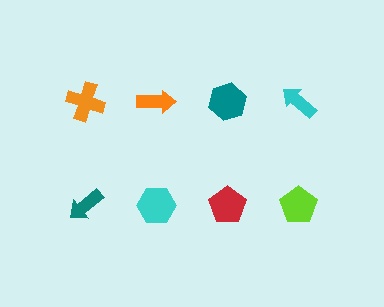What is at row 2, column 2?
A cyan hexagon.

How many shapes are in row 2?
4 shapes.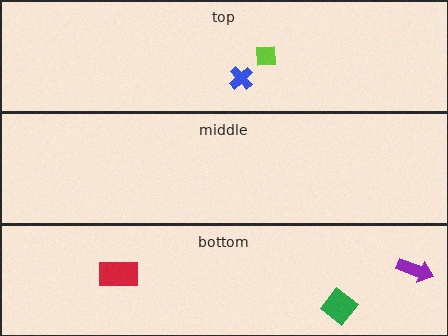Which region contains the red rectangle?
The bottom region.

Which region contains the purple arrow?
The bottom region.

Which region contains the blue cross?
The top region.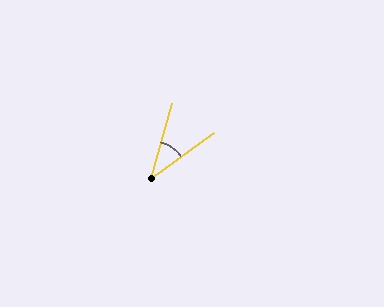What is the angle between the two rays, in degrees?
Approximately 38 degrees.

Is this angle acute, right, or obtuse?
It is acute.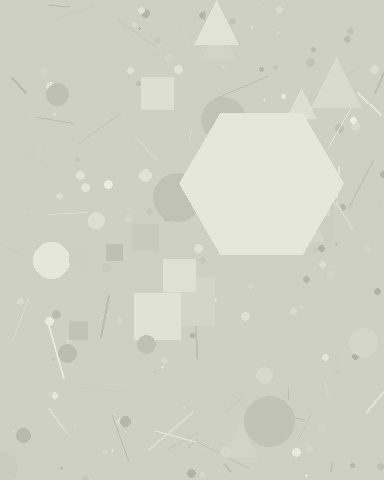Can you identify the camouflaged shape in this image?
The camouflaged shape is a hexagon.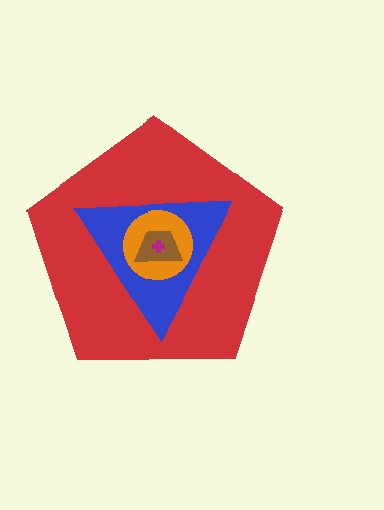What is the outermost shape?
The red pentagon.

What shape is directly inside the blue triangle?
The orange circle.